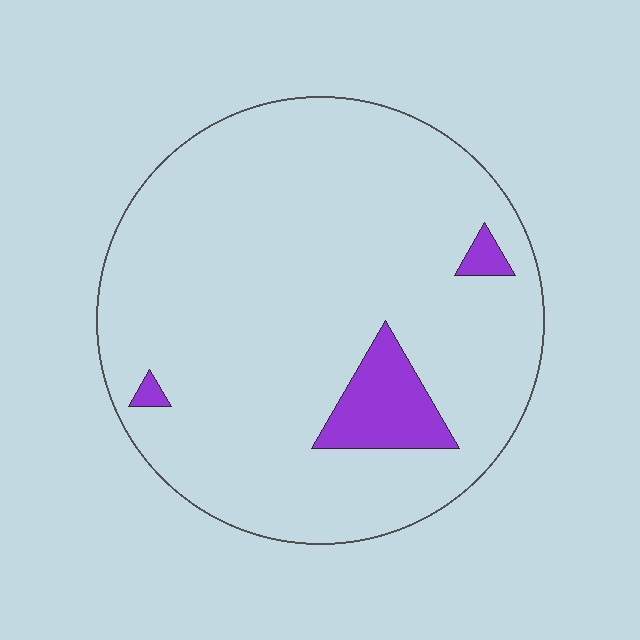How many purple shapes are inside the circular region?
3.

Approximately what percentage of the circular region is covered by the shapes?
Approximately 10%.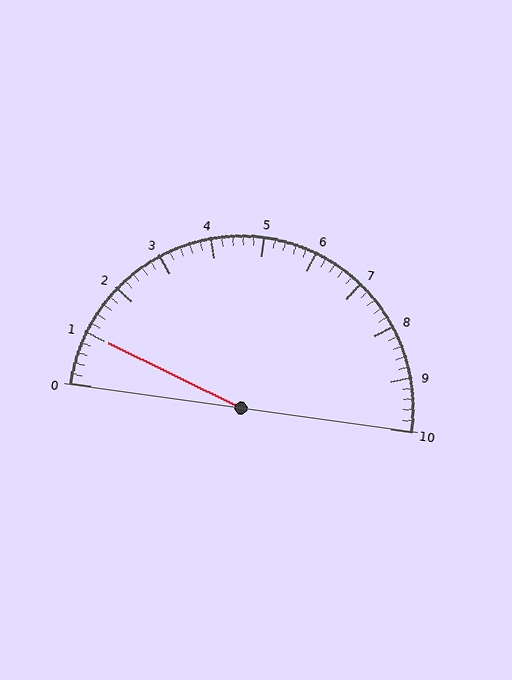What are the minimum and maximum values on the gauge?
The gauge ranges from 0 to 10.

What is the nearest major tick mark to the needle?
The nearest major tick mark is 1.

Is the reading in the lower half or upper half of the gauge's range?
The reading is in the lower half of the range (0 to 10).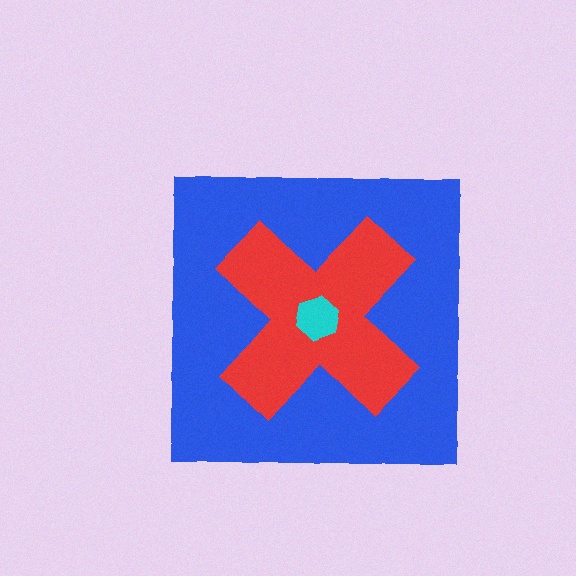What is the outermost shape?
The blue square.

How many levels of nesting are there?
3.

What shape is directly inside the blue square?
The red cross.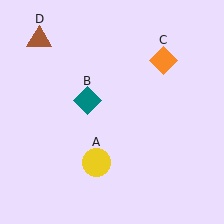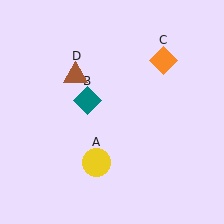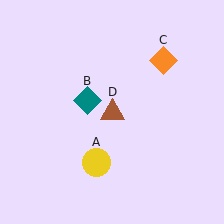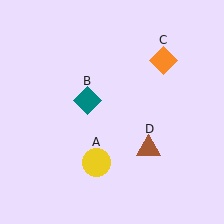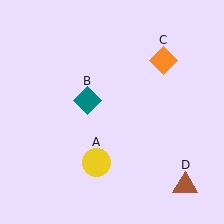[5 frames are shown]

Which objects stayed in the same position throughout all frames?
Yellow circle (object A) and teal diamond (object B) and orange diamond (object C) remained stationary.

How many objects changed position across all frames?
1 object changed position: brown triangle (object D).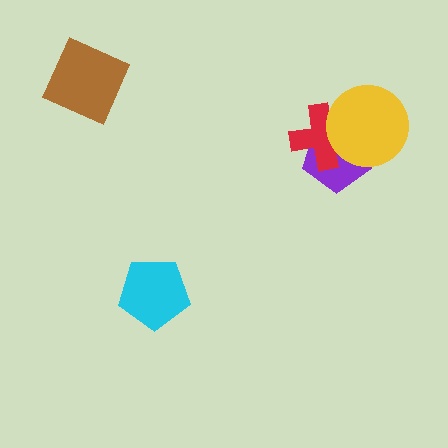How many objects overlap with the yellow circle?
2 objects overlap with the yellow circle.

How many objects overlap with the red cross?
2 objects overlap with the red cross.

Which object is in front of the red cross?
The yellow circle is in front of the red cross.